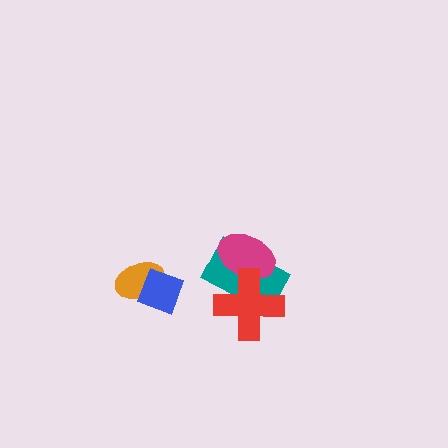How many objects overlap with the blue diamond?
1 object overlaps with the blue diamond.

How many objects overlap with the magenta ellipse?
2 objects overlap with the magenta ellipse.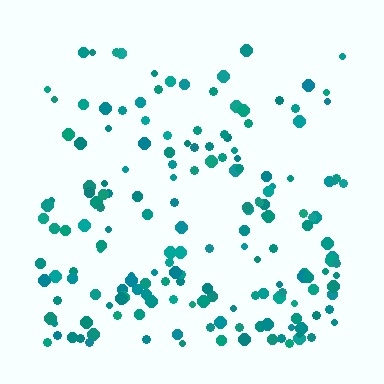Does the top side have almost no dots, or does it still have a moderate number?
Still a moderate number, just noticeably fewer than the bottom.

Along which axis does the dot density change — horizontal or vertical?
Vertical.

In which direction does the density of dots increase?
From top to bottom, with the bottom side densest.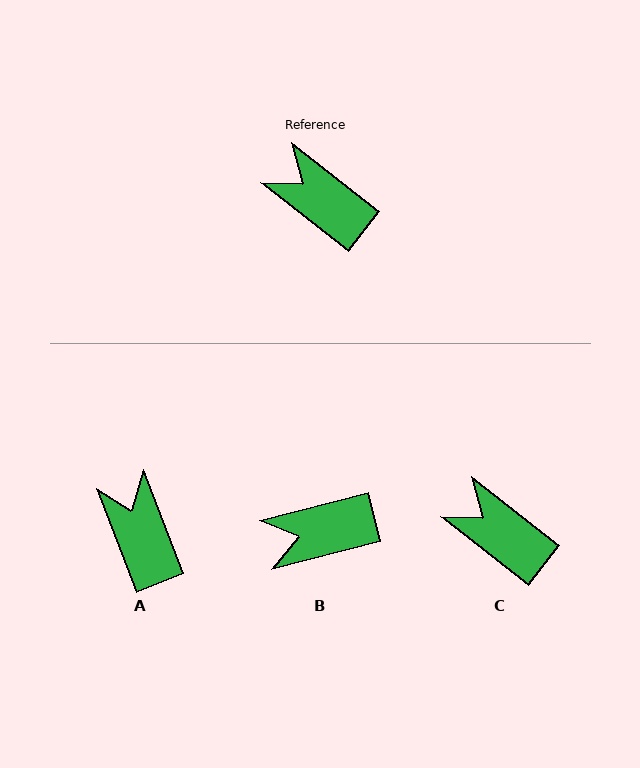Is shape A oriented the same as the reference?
No, it is off by about 31 degrees.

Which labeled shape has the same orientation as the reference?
C.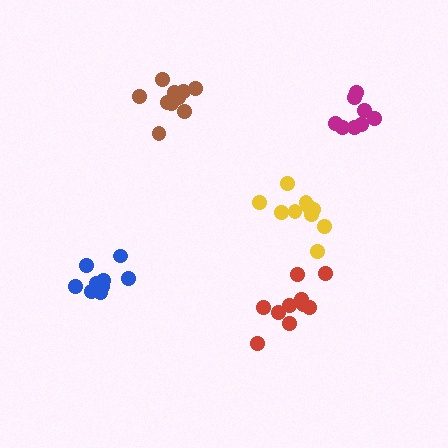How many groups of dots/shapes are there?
There are 5 groups.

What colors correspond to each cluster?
The clusters are colored: brown, magenta, yellow, blue, red.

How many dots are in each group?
Group 1: 10 dots, Group 2: 8 dots, Group 3: 10 dots, Group 4: 9 dots, Group 5: 10 dots (47 total).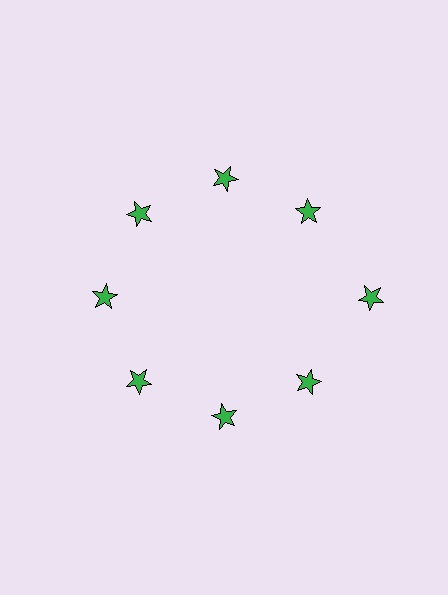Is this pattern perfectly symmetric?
No. The 8 green stars are arranged in a ring, but one element near the 3 o'clock position is pushed outward from the center, breaking the 8-fold rotational symmetry.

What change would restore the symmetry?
The symmetry would be restored by moving it inward, back onto the ring so that all 8 stars sit at equal angles and equal distance from the center.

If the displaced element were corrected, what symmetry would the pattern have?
It would have 8-fold rotational symmetry — the pattern would map onto itself every 45 degrees.